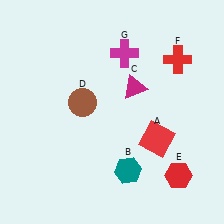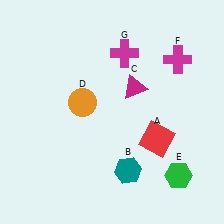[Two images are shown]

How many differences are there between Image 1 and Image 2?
There are 3 differences between the two images.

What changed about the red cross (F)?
In Image 1, F is red. In Image 2, it changed to magenta.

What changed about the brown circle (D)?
In Image 1, D is brown. In Image 2, it changed to orange.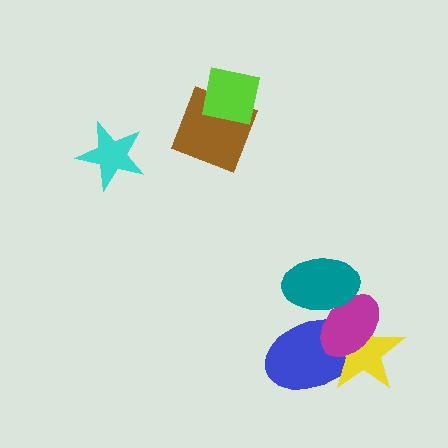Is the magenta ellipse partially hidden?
Yes, it is partially covered by another shape.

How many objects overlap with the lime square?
1 object overlaps with the lime square.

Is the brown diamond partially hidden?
Yes, it is partially covered by another shape.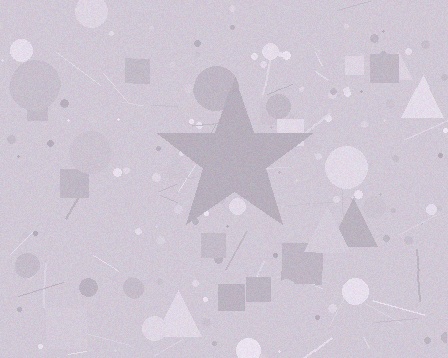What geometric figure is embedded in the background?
A star is embedded in the background.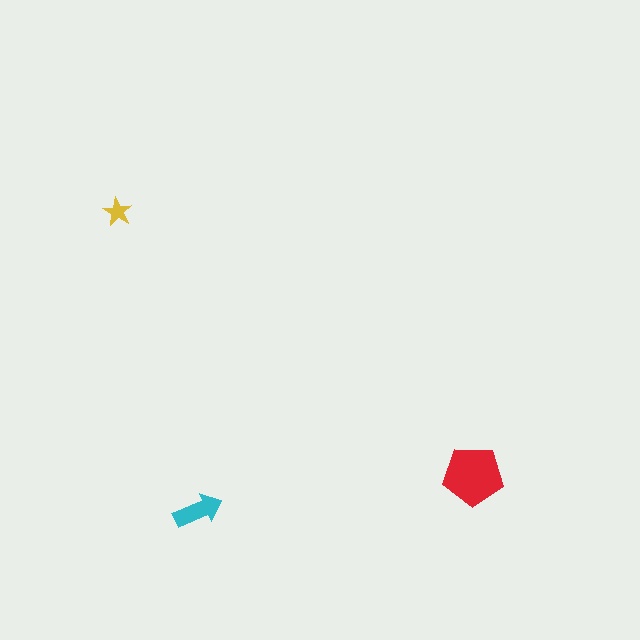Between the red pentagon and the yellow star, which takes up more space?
The red pentagon.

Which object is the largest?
The red pentagon.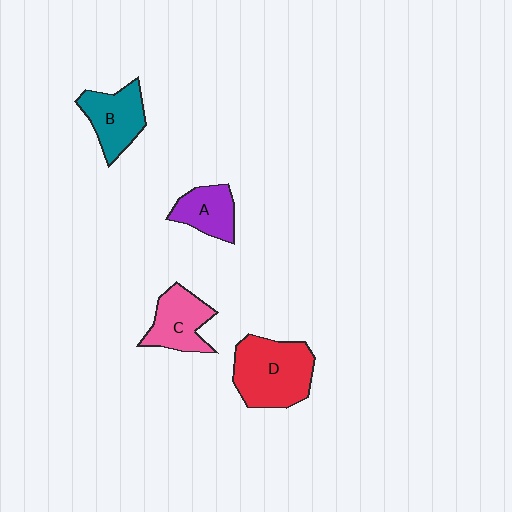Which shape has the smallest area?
Shape A (purple).